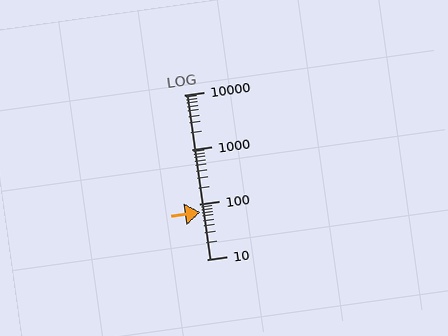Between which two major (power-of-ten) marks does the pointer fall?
The pointer is between 10 and 100.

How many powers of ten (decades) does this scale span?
The scale spans 3 decades, from 10 to 10000.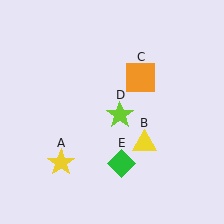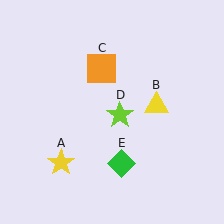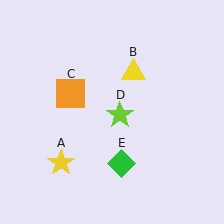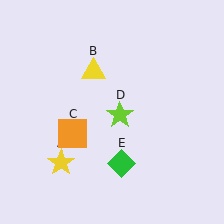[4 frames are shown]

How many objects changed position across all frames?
2 objects changed position: yellow triangle (object B), orange square (object C).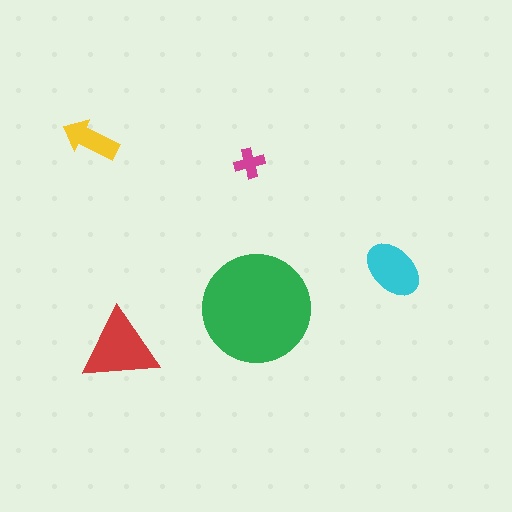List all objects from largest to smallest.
The green circle, the red triangle, the cyan ellipse, the yellow arrow, the magenta cross.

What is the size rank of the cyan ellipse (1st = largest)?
3rd.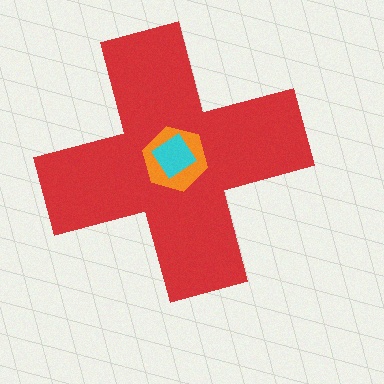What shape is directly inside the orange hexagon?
The cyan diamond.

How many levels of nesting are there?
3.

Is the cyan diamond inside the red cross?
Yes.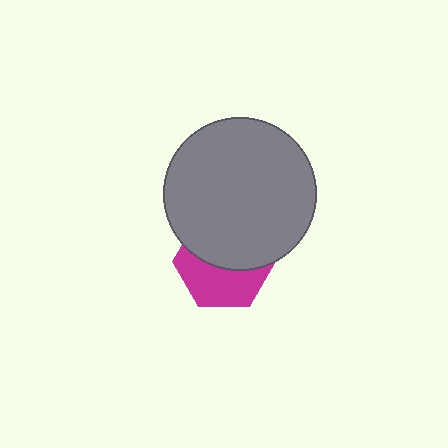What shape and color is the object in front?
The object in front is a gray circle.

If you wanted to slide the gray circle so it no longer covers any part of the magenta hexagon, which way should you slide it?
Slide it up — that is the most direct way to separate the two shapes.